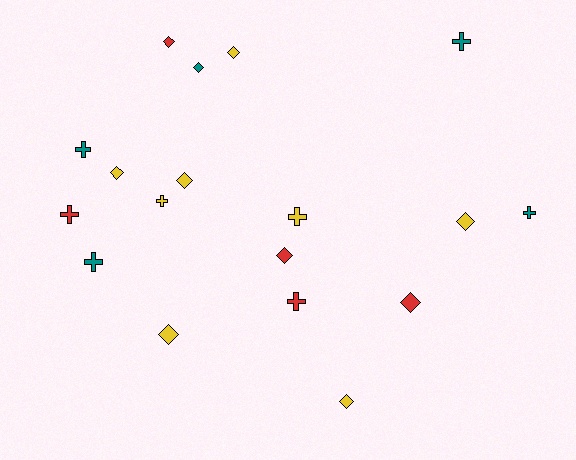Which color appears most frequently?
Yellow, with 8 objects.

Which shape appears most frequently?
Diamond, with 10 objects.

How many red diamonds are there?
There are 3 red diamonds.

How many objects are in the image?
There are 18 objects.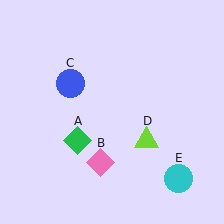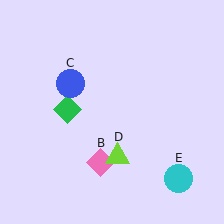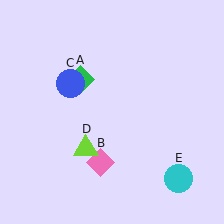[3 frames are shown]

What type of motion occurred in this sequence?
The green diamond (object A), lime triangle (object D) rotated clockwise around the center of the scene.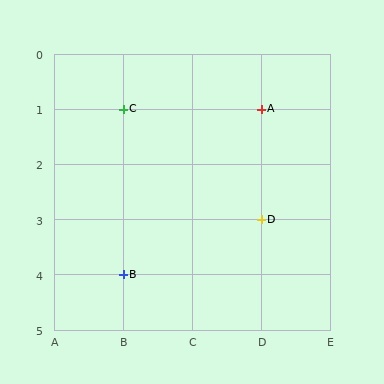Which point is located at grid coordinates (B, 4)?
Point B is at (B, 4).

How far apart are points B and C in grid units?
Points B and C are 3 rows apart.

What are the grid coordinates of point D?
Point D is at grid coordinates (D, 3).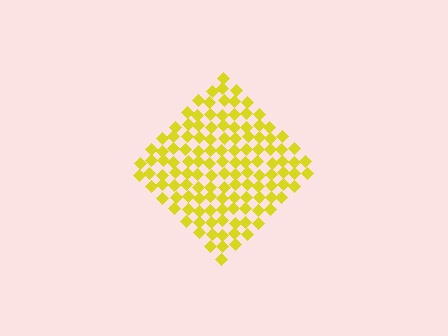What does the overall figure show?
The overall figure shows a diamond.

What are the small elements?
The small elements are diamonds.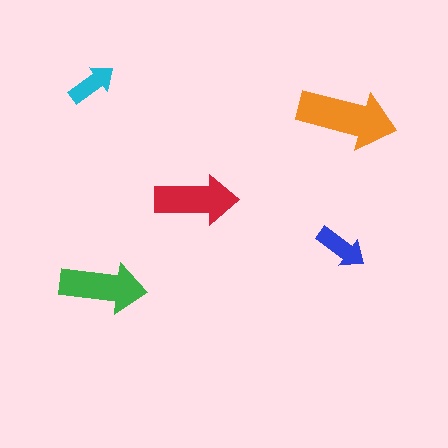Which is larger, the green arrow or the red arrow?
The green one.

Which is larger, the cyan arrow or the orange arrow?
The orange one.